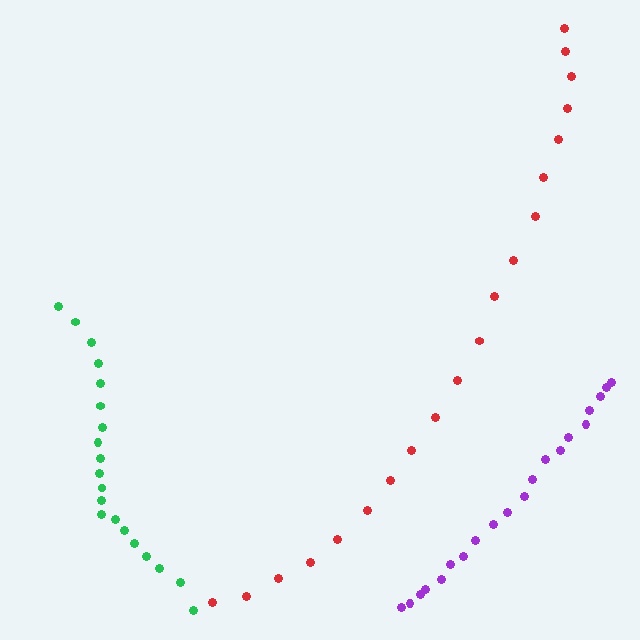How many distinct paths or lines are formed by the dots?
There are 3 distinct paths.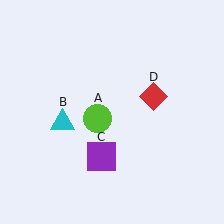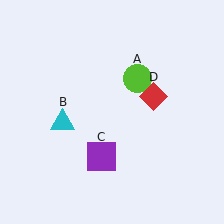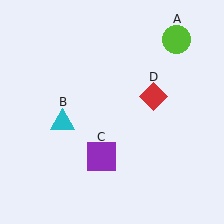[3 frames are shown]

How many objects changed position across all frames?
1 object changed position: lime circle (object A).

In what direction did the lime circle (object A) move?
The lime circle (object A) moved up and to the right.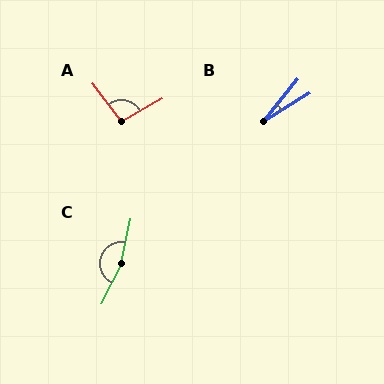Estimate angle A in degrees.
Approximately 98 degrees.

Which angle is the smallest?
B, at approximately 19 degrees.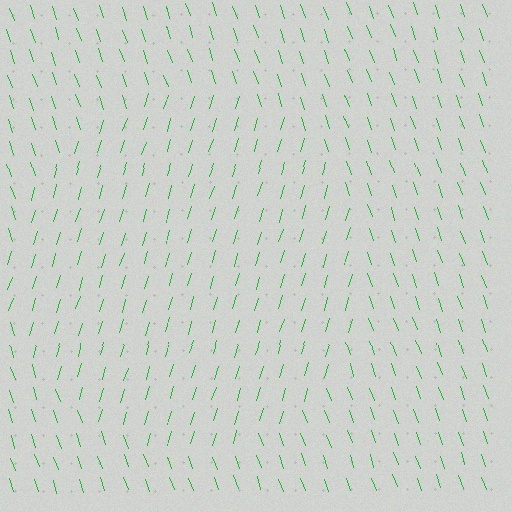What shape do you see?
I see a circle.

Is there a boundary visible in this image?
Yes, there is a texture boundary formed by a change in line orientation.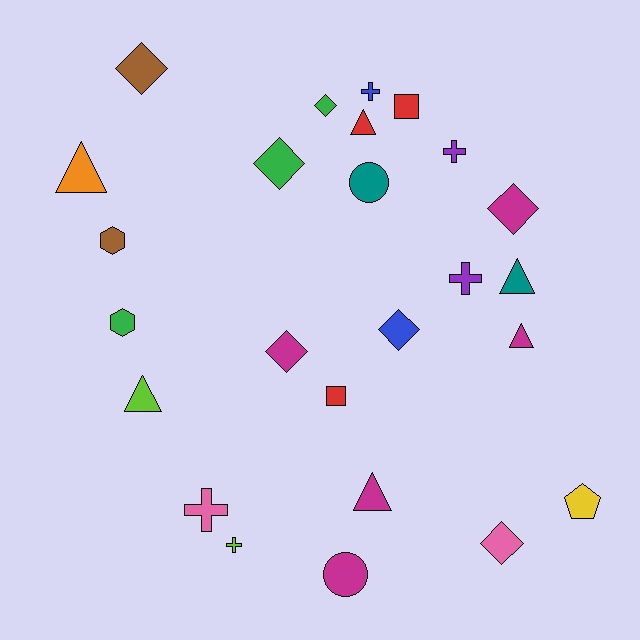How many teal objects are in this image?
There are 2 teal objects.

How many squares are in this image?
There are 2 squares.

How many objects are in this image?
There are 25 objects.